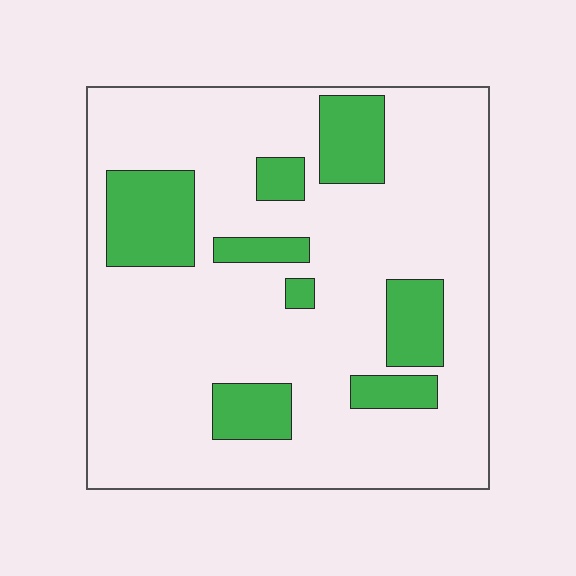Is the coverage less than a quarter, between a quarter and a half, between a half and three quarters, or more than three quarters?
Less than a quarter.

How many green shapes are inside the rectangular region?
8.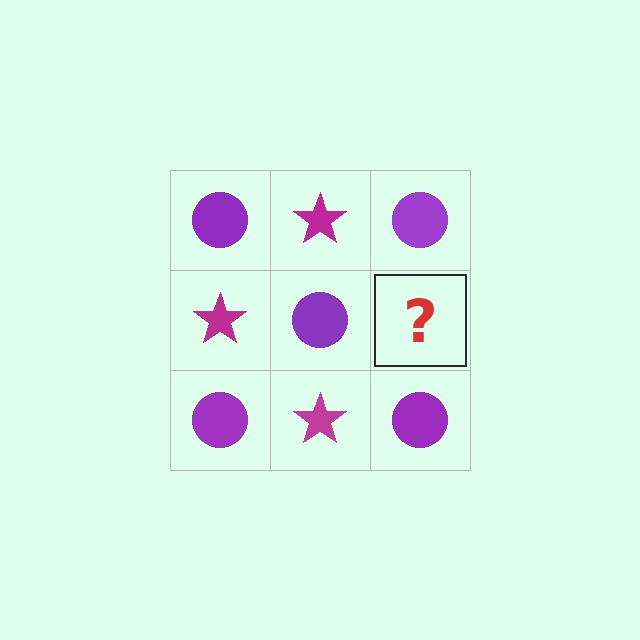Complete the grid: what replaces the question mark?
The question mark should be replaced with a magenta star.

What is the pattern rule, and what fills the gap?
The rule is that it alternates purple circle and magenta star in a checkerboard pattern. The gap should be filled with a magenta star.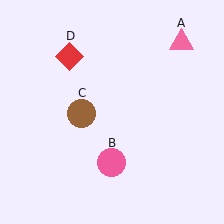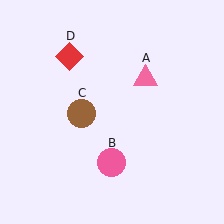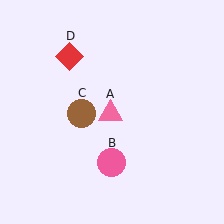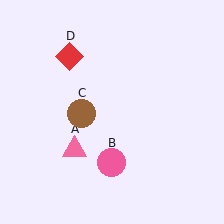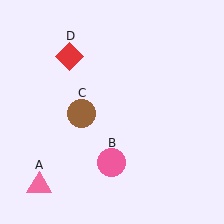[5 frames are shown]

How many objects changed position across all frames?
1 object changed position: pink triangle (object A).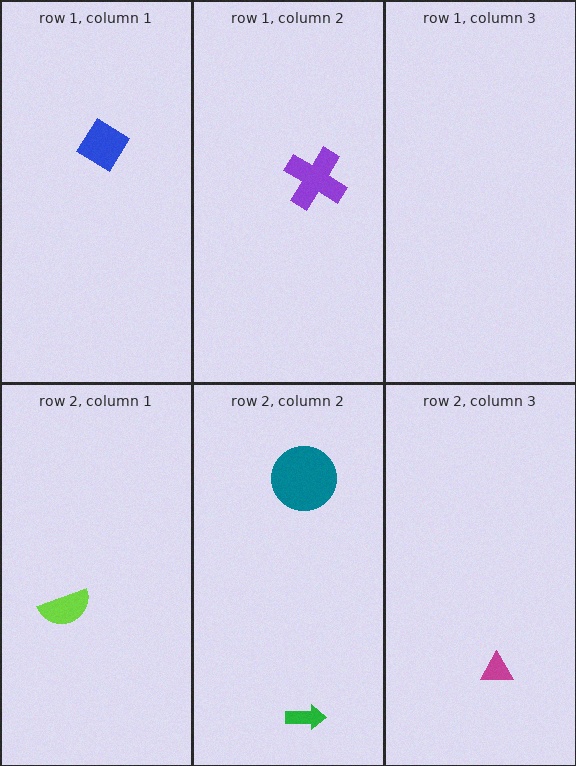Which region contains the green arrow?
The row 2, column 2 region.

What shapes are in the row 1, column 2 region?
The purple cross.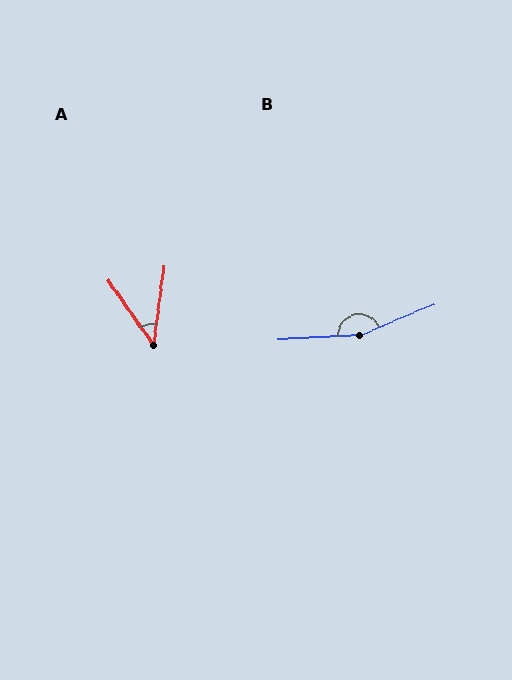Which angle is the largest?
B, at approximately 160 degrees.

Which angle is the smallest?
A, at approximately 42 degrees.